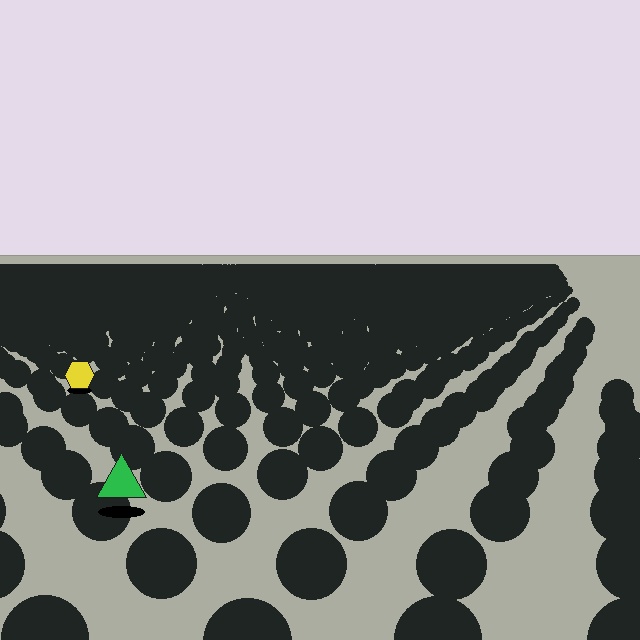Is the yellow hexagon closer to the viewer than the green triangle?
No. The green triangle is closer — you can tell from the texture gradient: the ground texture is coarser near it.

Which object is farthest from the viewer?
The yellow hexagon is farthest from the viewer. It appears smaller and the ground texture around it is denser.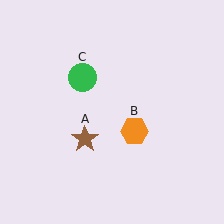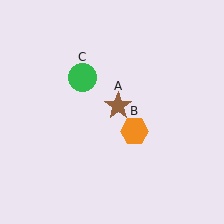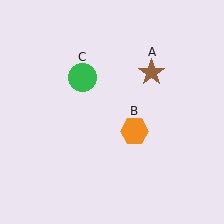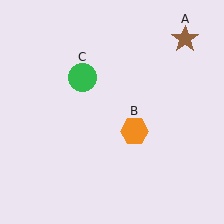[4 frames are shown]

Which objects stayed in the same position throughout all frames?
Orange hexagon (object B) and green circle (object C) remained stationary.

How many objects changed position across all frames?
1 object changed position: brown star (object A).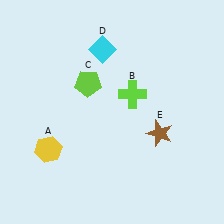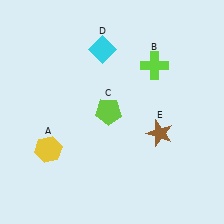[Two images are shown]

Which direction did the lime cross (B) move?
The lime cross (B) moved up.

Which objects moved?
The objects that moved are: the lime cross (B), the lime pentagon (C).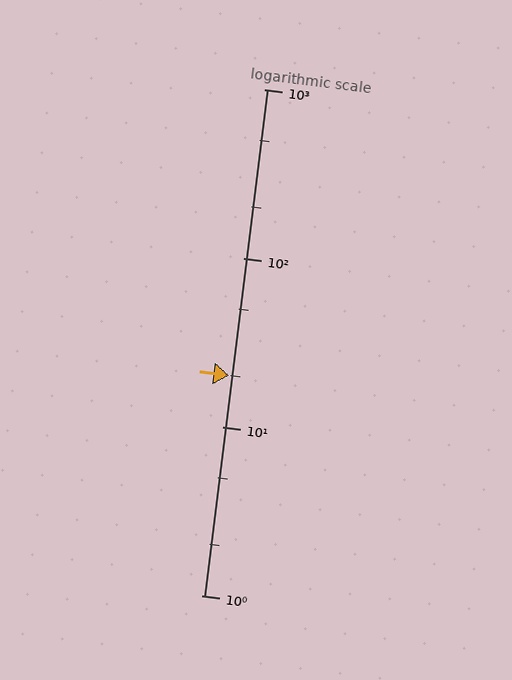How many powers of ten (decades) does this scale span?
The scale spans 3 decades, from 1 to 1000.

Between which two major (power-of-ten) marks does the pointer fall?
The pointer is between 10 and 100.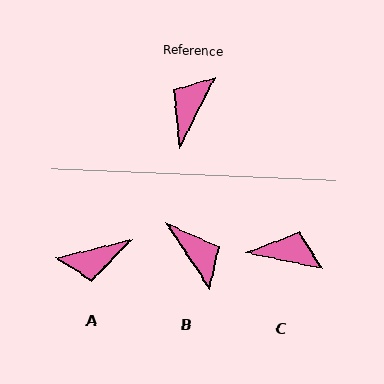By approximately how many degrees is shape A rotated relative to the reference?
Approximately 130 degrees counter-clockwise.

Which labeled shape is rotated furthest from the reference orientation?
A, about 130 degrees away.